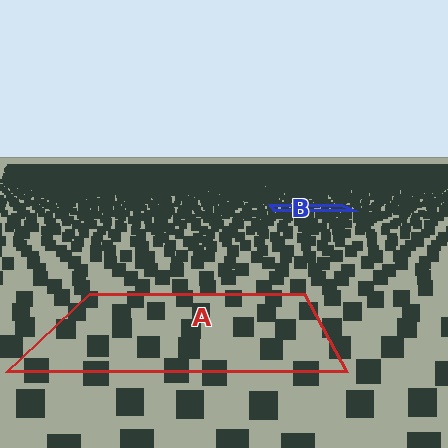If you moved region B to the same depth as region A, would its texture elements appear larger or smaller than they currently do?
They would appear larger. At a closer depth, the same texture elements are projected at a bigger on-screen size.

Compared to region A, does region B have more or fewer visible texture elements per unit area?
Region B has more texture elements per unit area — they are packed more densely because it is farther away.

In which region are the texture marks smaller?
The texture marks are smaller in region B, because it is farther away.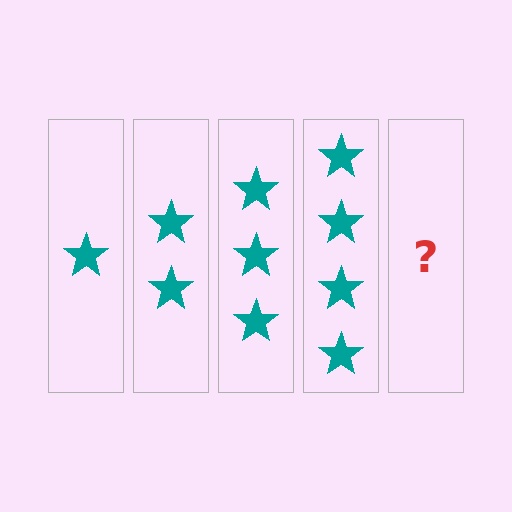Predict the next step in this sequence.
The next step is 5 stars.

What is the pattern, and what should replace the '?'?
The pattern is that each step adds one more star. The '?' should be 5 stars.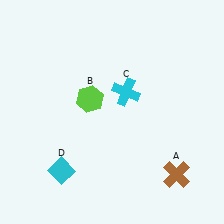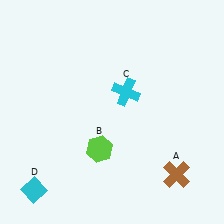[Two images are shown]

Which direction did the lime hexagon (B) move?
The lime hexagon (B) moved down.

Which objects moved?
The objects that moved are: the lime hexagon (B), the cyan diamond (D).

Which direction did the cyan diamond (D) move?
The cyan diamond (D) moved left.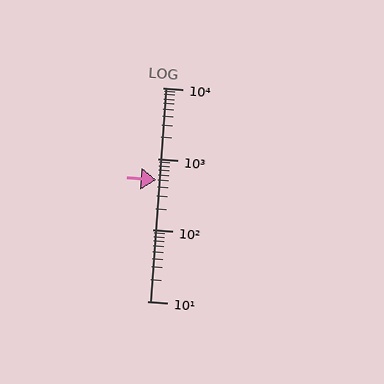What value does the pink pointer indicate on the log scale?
The pointer indicates approximately 510.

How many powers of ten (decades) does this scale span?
The scale spans 3 decades, from 10 to 10000.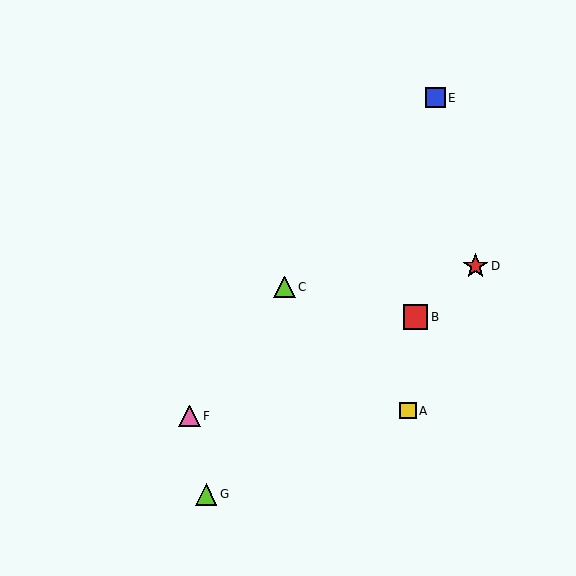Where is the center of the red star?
The center of the red star is at (476, 266).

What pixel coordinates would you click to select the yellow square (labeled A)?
Click at (408, 411) to select the yellow square A.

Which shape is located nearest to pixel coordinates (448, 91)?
The blue square (labeled E) at (435, 98) is nearest to that location.